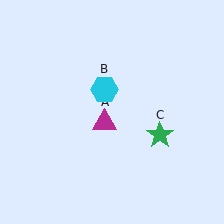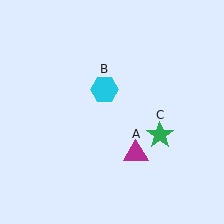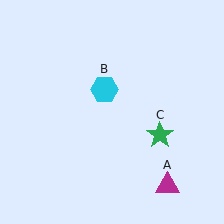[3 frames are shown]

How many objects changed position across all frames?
1 object changed position: magenta triangle (object A).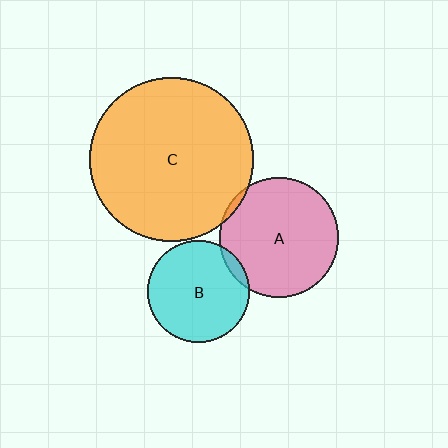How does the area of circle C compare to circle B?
Approximately 2.6 times.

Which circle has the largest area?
Circle C (orange).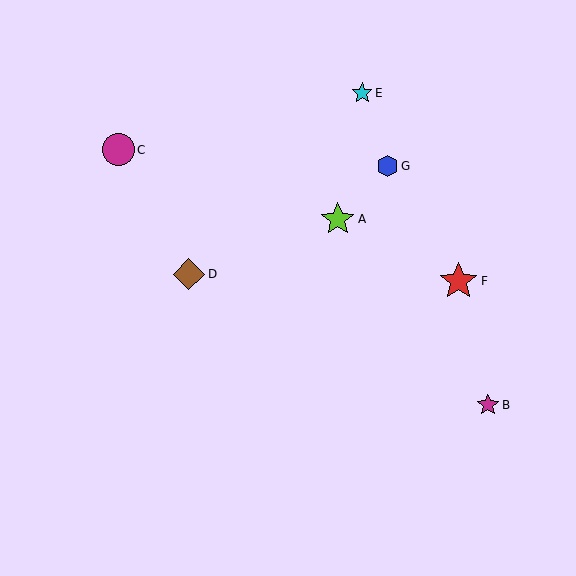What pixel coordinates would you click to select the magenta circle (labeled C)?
Click at (118, 150) to select the magenta circle C.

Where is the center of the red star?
The center of the red star is at (459, 281).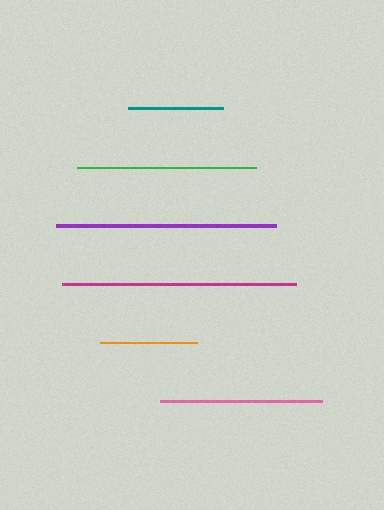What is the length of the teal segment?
The teal segment is approximately 95 pixels long.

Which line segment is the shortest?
The teal line is the shortest at approximately 95 pixels.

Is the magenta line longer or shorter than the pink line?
The magenta line is longer than the pink line.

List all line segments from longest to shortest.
From longest to shortest: magenta, purple, green, pink, orange, teal.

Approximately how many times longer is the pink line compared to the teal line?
The pink line is approximately 1.7 times the length of the teal line.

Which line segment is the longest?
The magenta line is the longest at approximately 234 pixels.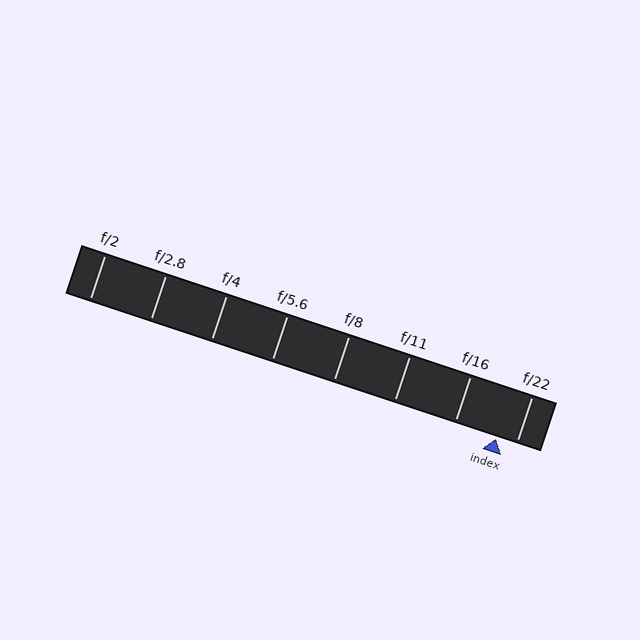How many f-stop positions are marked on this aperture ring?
There are 8 f-stop positions marked.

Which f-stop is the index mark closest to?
The index mark is closest to f/22.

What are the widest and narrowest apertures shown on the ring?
The widest aperture shown is f/2 and the narrowest is f/22.